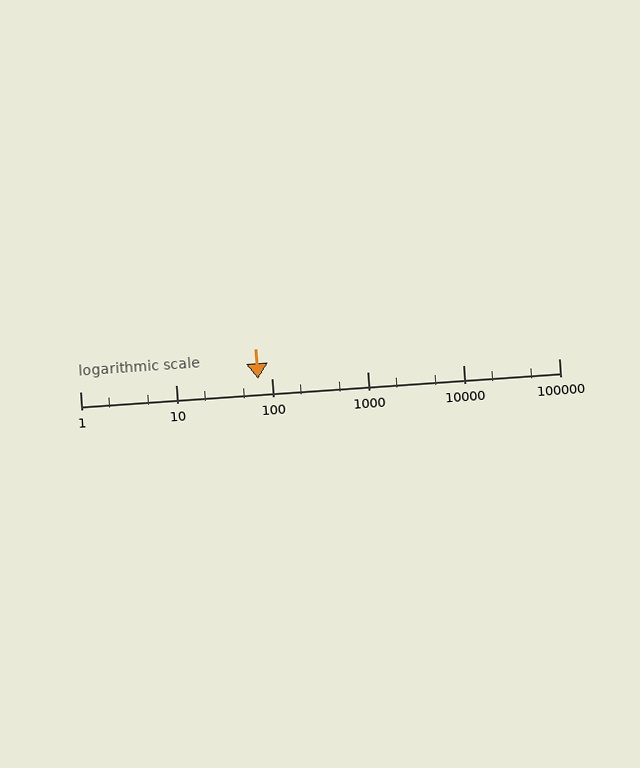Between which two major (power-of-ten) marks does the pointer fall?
The pointer is between 10 and 100.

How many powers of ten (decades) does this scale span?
The scale spans 5 decades, from 1 to 100000.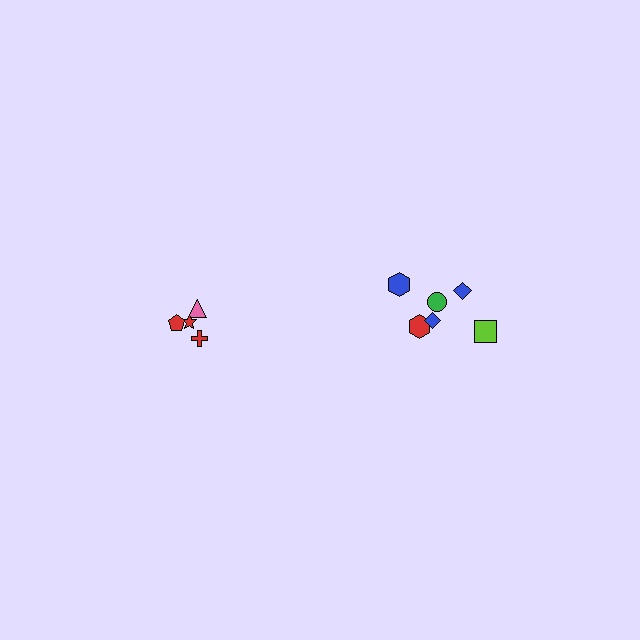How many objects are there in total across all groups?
There are 10 objects.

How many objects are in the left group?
There are 4 objects.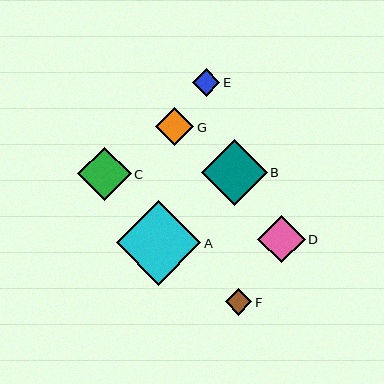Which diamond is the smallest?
Diamond F is the smallest with a size of approximately 27 pixels.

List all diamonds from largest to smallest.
From largest to smallest: A, B, C, D, G, E, F.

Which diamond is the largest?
Diamond A is the largest with a size of approximately 84 pixels.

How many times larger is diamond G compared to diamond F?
Diamond G is approximately 1.4 times the size of diamond F.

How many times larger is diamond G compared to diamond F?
Diamond G is approximately 1.4 times the size of diamond F.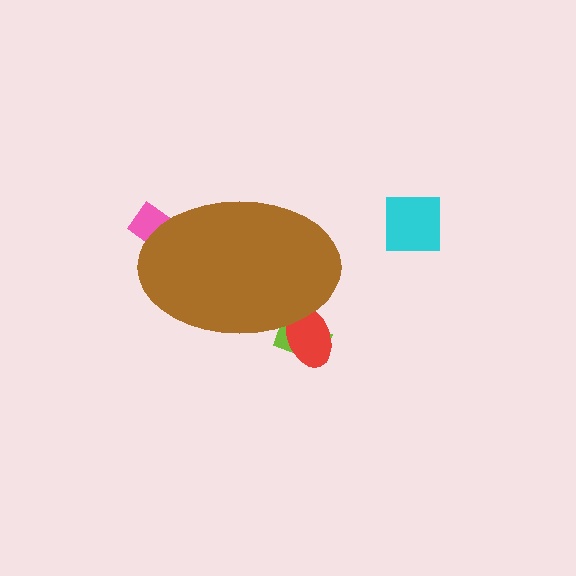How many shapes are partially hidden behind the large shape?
3 shapes are partially hidden.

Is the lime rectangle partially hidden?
Yes, the lime rectangle is partially hidden behind the brown ellipse.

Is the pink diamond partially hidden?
Yes, the pink diamond is partially hidden behind the brown ellipse.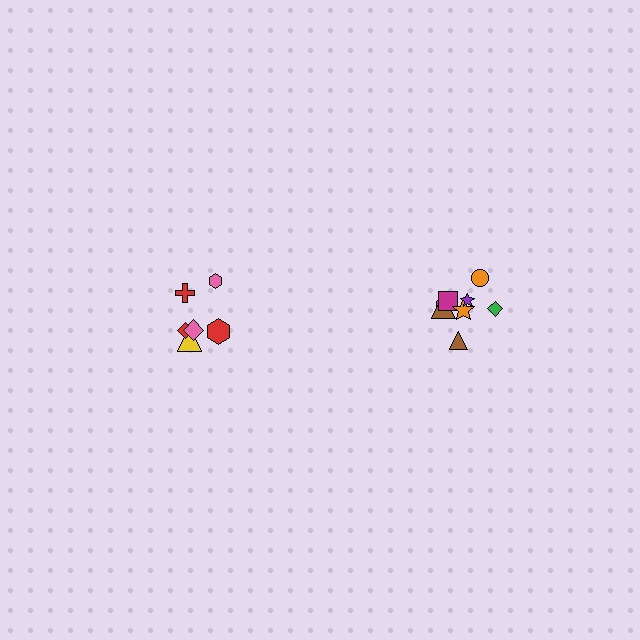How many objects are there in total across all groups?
There are 14 objects.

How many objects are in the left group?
There are 6 objects.